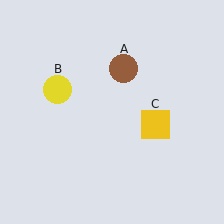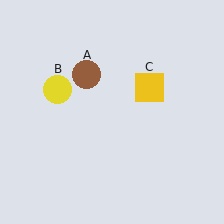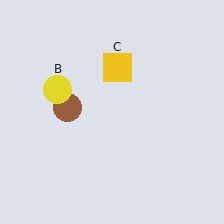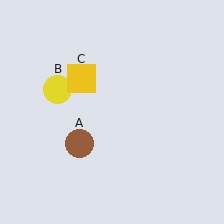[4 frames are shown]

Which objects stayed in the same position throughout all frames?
Yellow circle (object B) remained stationary.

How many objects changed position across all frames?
2 objects changed position: brown circle (object A), yellow square (object C).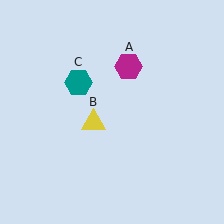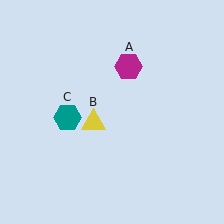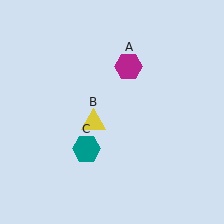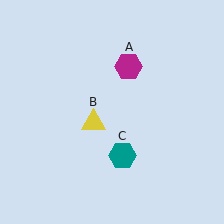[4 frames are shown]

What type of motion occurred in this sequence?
The teal hexagon (object C) rotated counterclockwise around the center of the scene.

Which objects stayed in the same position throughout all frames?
Magenta hexagon (object A) and yellow triangle (object B) remained stationary.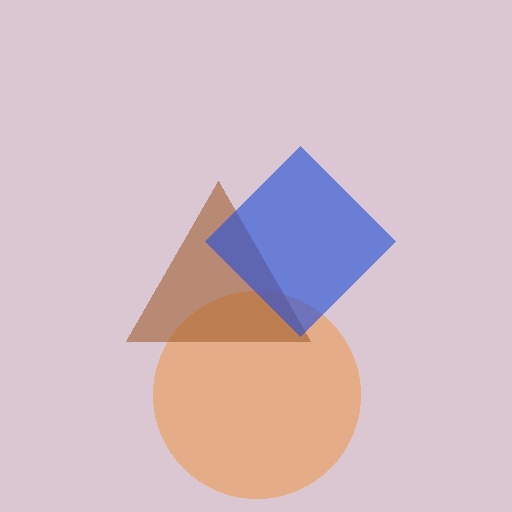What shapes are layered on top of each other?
The layered shapes are: an orange circle, a brown triangle, a blue diamond.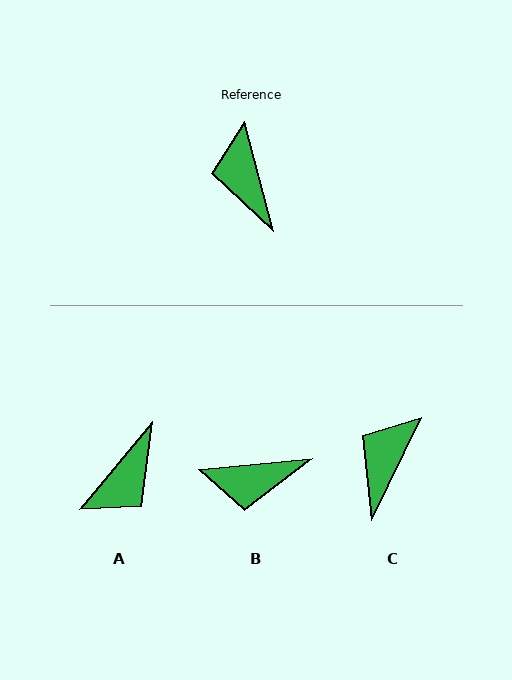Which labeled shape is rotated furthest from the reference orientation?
A, about 125 degrees away.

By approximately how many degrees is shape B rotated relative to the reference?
Approximately 80 degrees counter-clockwise.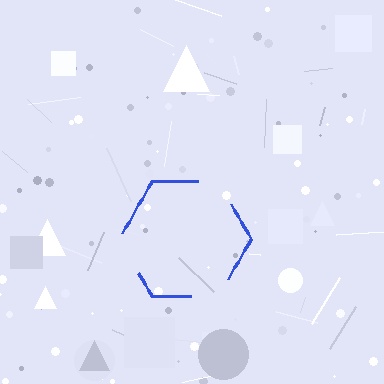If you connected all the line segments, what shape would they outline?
They would outline a hexagon.